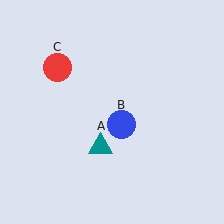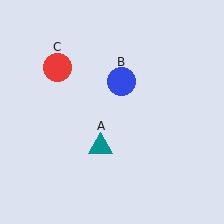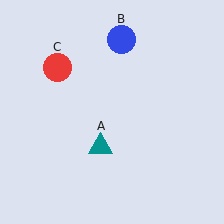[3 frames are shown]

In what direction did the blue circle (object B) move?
The blue circle (object B) moved up.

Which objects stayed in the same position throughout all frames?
Teal triangle (object A) and red circle (object C) remained stationary.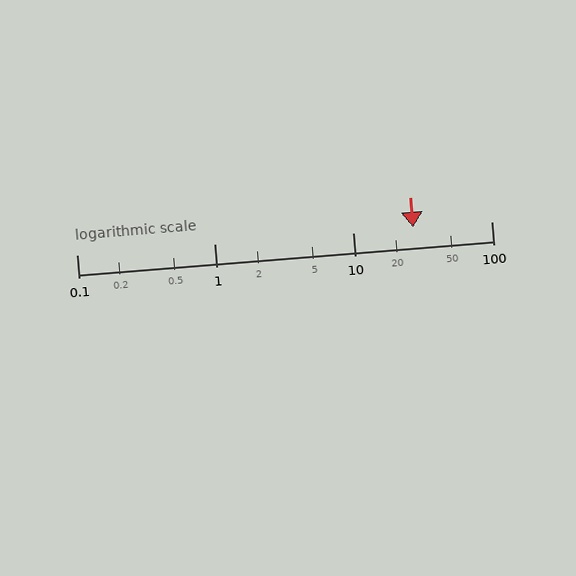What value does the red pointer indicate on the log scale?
The pointer indicates approximately 27.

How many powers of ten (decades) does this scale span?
The scale spans 3 decades, from 0.1 to 100.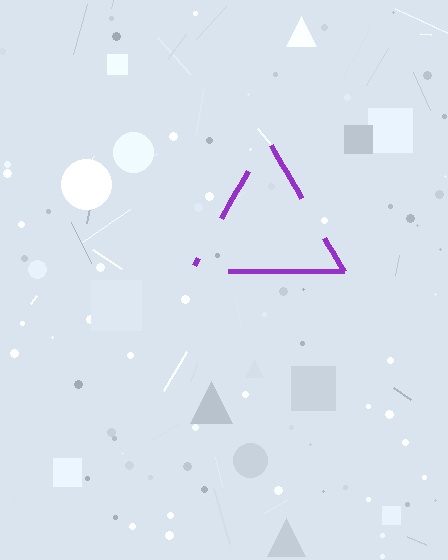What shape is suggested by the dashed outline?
The dashed outline suggests a triangle.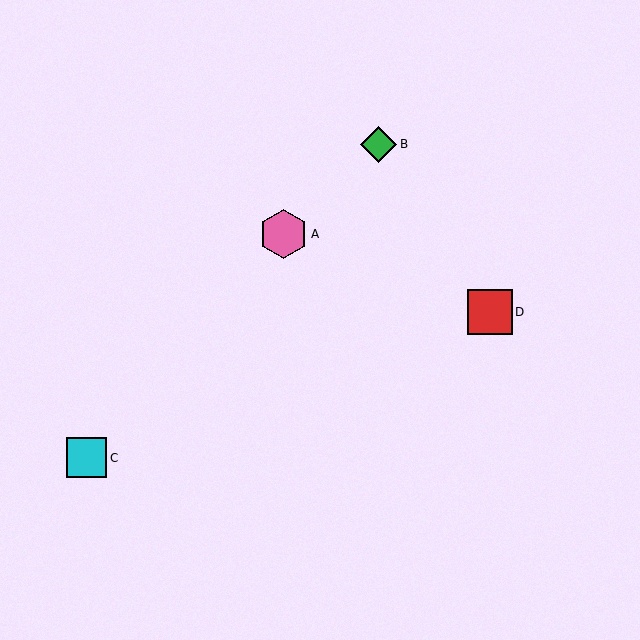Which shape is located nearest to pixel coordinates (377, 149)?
The green diamond (labeled B) at (378, 144) is nearest to that location.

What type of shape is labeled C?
Shape C is a cyan square.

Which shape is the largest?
The pink hexagon (labeled A) is the largest.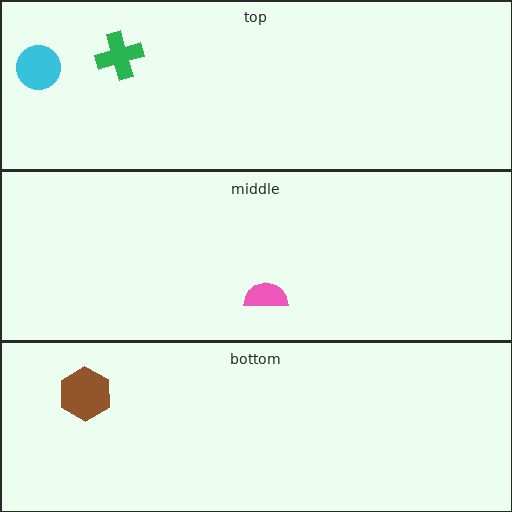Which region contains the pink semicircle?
The middle region.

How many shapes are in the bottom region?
1.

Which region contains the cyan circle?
The top region.